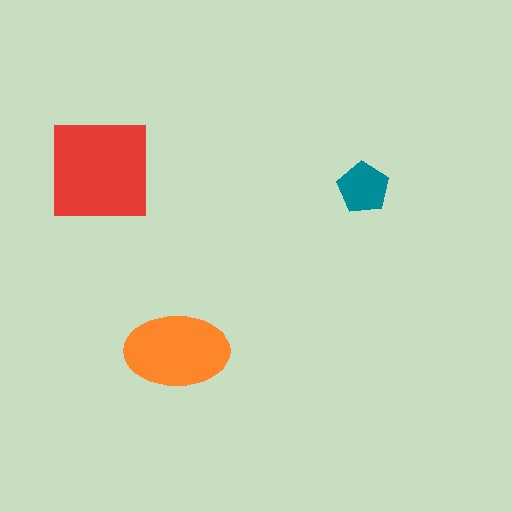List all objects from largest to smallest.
The red square, the orange ellipse, the teal pentagon.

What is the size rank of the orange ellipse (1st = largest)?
2nd.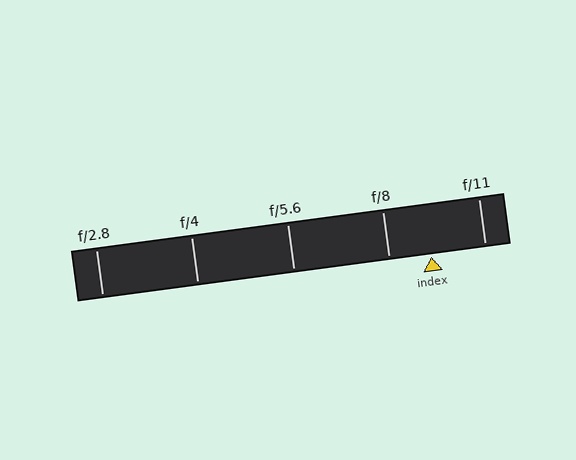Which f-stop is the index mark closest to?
The index mark is closest to f/8.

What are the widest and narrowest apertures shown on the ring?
The widest aperture shown is f/2.8 and the narrowest is f/11.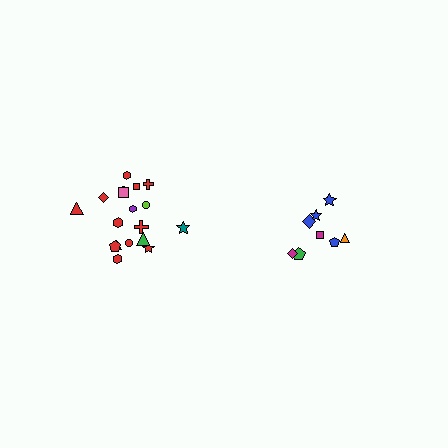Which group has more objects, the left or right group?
The left group.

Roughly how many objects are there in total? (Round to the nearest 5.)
Roughly 25 objects in total.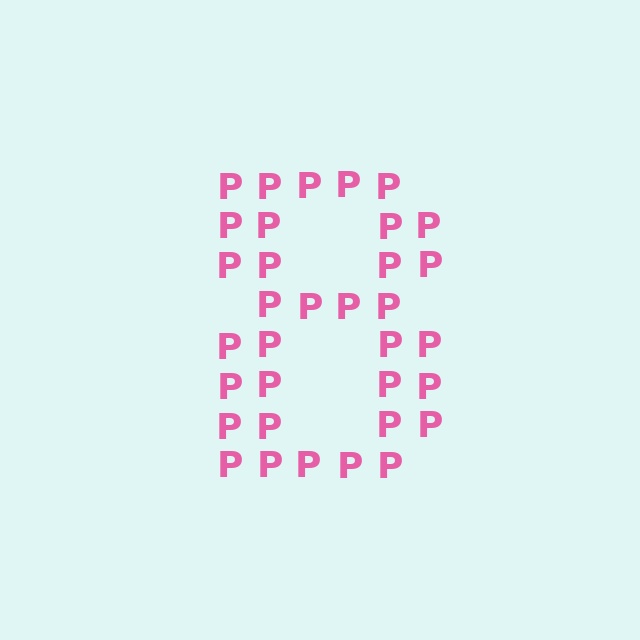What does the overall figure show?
The overall figure shows the digit 8.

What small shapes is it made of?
It is made of small letter P's.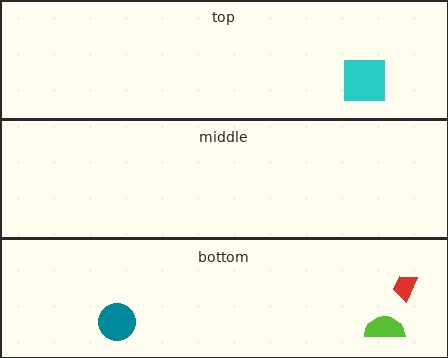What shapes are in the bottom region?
The red trapezoid, the lime semicircle, the teal circle.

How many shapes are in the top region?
1.